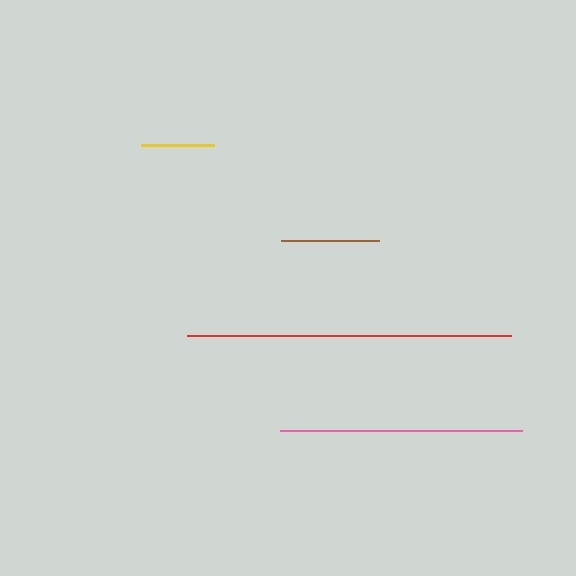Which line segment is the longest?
The red line is the longest at approximately 324 pixels.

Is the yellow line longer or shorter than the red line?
The red line is longer than the yellow line.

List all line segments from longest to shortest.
From longest to shortest: red, pink, brown, yellow.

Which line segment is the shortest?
The yellow line is the shortest at approximately 73 pixels.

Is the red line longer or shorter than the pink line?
The red line is longer than the pink line.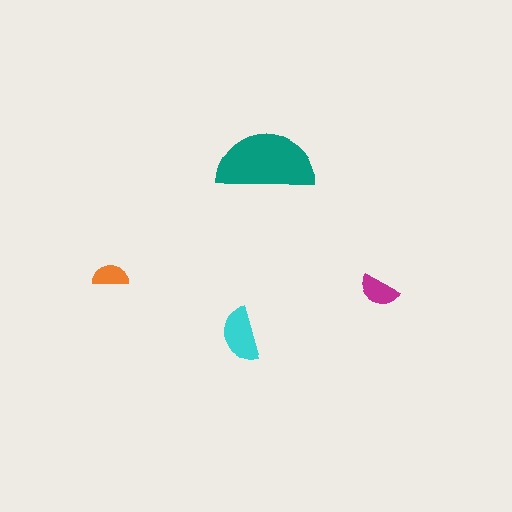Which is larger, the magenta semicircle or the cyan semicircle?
The cyan one.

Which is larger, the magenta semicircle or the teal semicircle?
The teal one.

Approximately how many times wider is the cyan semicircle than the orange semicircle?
About 1.5 times wider.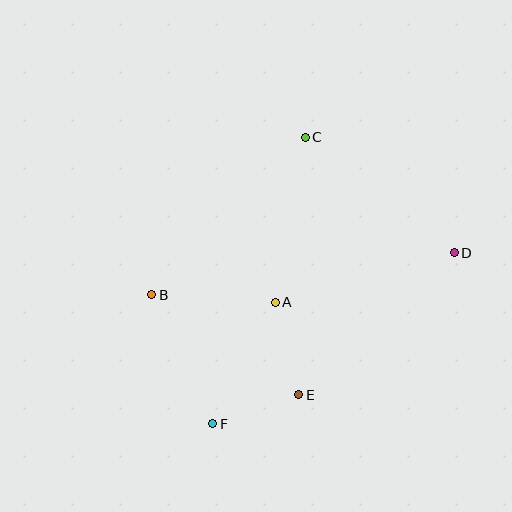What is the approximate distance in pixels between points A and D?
The distance between A and D is approximately 186 pixels.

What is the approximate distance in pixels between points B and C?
The distance between B and C is approximately 220 pixels.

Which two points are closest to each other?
Points E and F are closest to each other.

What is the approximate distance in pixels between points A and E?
The distance between A and E is approximately 95 pixels.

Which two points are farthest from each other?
Points B and D are farthest from each other.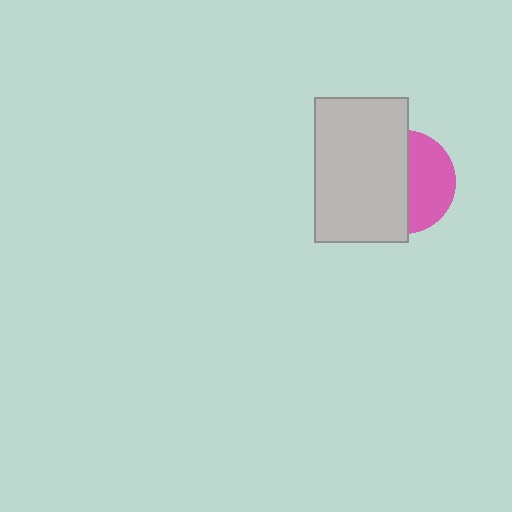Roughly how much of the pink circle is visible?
A small part of it is visible (roughly 43%).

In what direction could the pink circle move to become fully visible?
The pink circle could move right. That would shift it out from behind the light gray rectangle entirely.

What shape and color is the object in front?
The object in front is a light gray rectangle.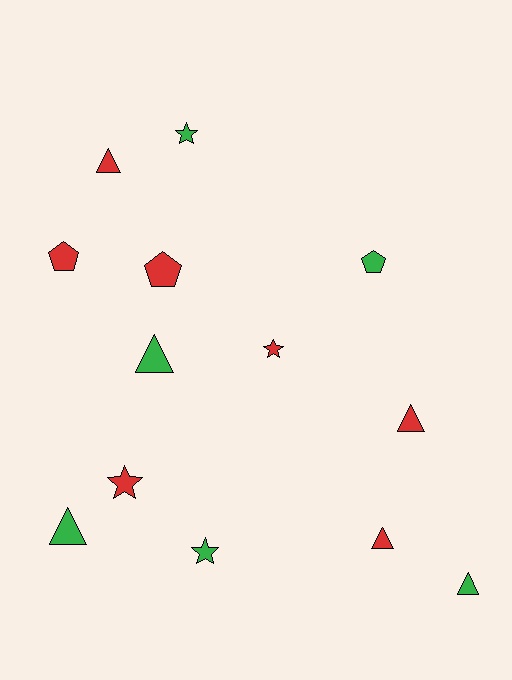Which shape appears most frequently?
Triangle, with 6 objects.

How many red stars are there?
There are 2 red stars.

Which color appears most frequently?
Red, with 7 objects.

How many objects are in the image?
There are 13 objects.